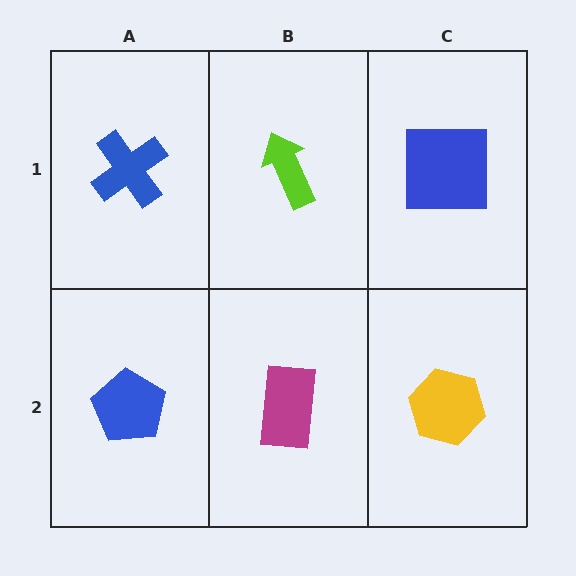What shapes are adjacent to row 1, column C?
A yellow hexagon (row 2, column C), a lime arrow (row 1, column B).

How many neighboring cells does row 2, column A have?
2.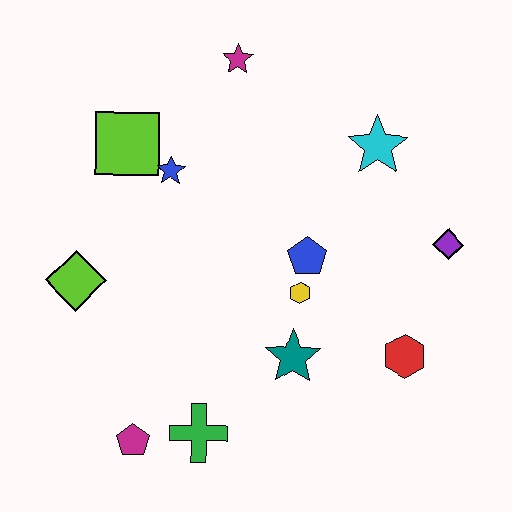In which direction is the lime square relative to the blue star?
The lime square is to the left of the blue star.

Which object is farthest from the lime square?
The red hexagon is farthest from the lime square.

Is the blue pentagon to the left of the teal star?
No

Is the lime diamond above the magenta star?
No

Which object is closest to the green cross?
The magenta pentagon is closest to the green cross.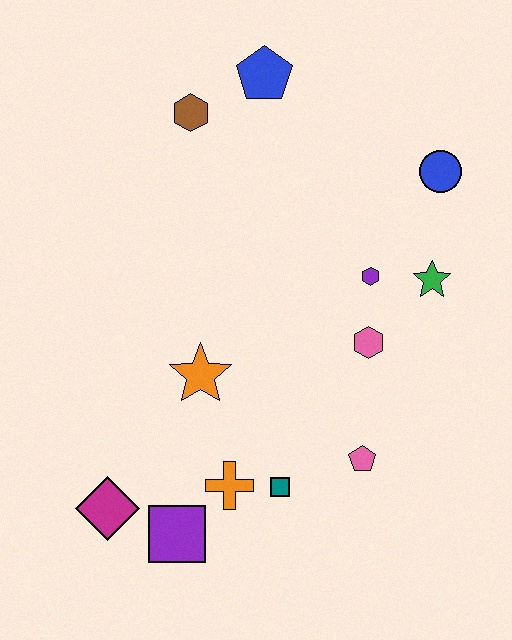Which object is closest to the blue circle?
The green star is closest to the blue circle.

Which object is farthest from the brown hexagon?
The purple square is farthest from the brown hexagon.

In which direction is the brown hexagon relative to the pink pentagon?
The brown hexagon is above the pink pentagon.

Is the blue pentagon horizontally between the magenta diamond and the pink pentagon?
Yes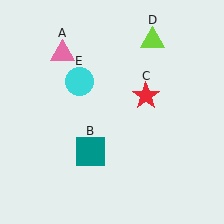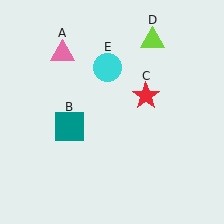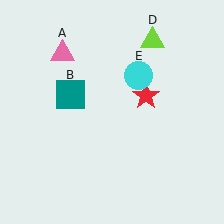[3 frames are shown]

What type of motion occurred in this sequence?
The teal square (object B), cyan circle (object E) rotated clockwise around the center of the scene.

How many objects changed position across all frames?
2 objects changed position: teal square (object B), cyan circle (object E).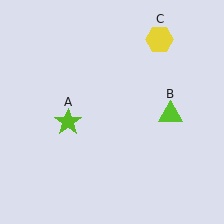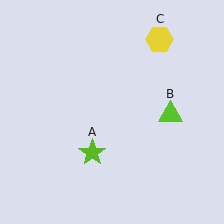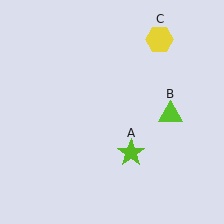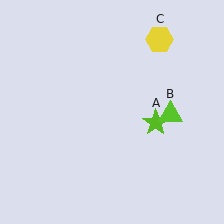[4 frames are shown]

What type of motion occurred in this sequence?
The lime star (object A) rotated counterclockwise around the center of the scene.